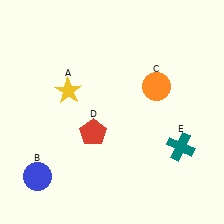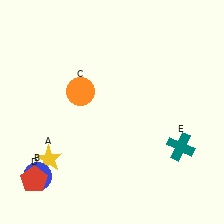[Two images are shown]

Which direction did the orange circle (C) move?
The orange circle (C) moved left.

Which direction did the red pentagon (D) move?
The red pentagon (D) moved left.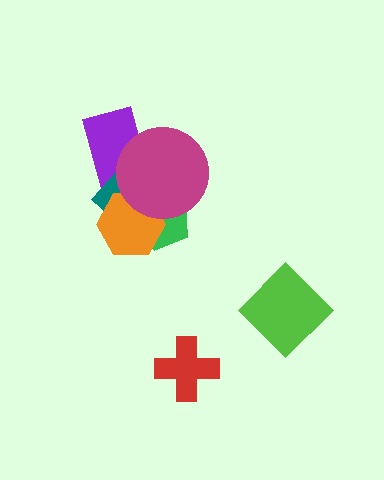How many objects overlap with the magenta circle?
4 objects overlap with the magenta circle.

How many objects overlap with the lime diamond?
0 objects overlap with the lime diamond.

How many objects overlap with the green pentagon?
3 objects overlap with the green pentagon.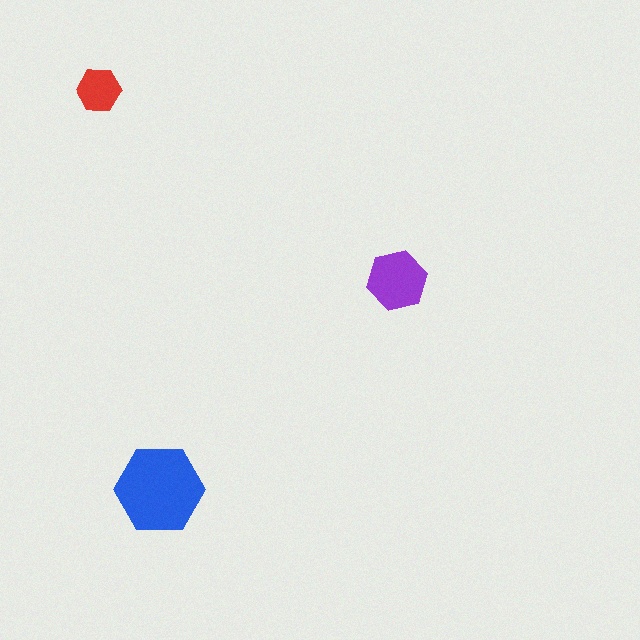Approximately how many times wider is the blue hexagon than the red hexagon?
About 2 times wider.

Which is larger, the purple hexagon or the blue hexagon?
The blue one.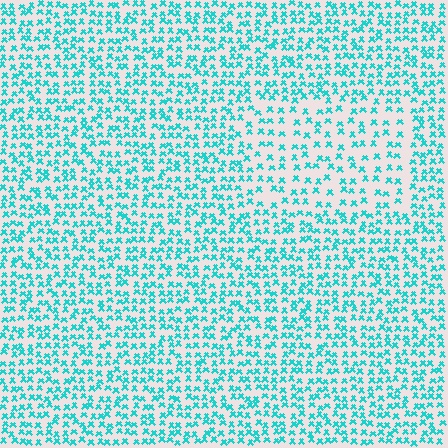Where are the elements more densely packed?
The elements are more densely packed outside the rectangle boundary.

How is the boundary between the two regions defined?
The boundary is defined by a change in element density (approximately 1.8x ratio). All elements are the same color, size, and shape.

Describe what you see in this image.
The image contains small cyan elements arranged at two different densities. A rectangle-shaped region is visible where the elements are less densely packed than the surrounding area.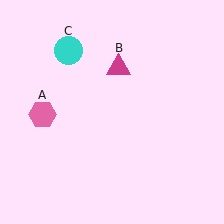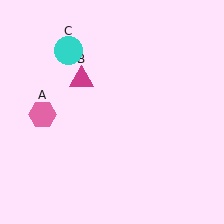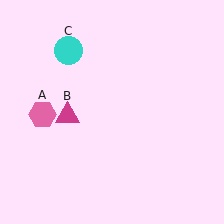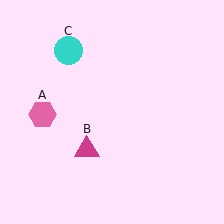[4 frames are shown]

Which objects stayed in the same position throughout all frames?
Pink hexagon (object A) and cyan circle (object C) remained stationary.